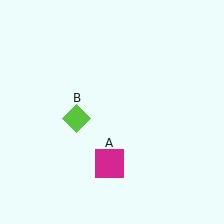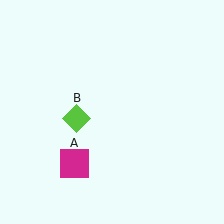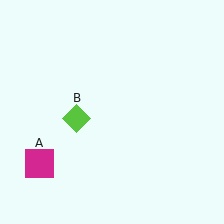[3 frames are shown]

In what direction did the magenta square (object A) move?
The magenta square (object A) moved left.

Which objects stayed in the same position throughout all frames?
Lime diamond (object B) remained stationary.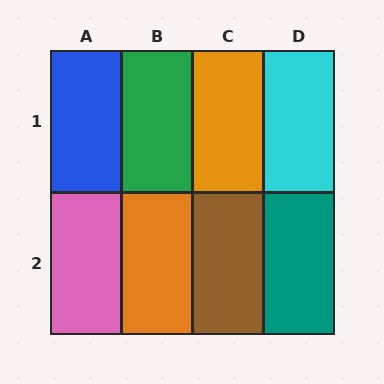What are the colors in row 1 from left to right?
Blue, green, orange, cyan.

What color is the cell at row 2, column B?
Orange.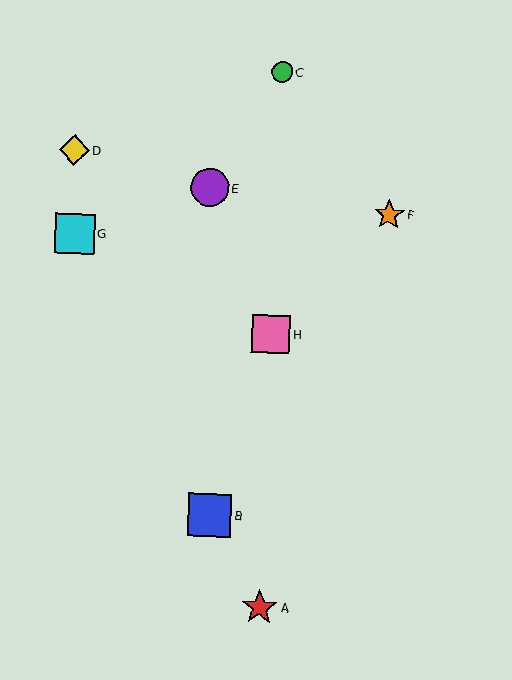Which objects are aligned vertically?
Objects A, C, H are aligned vertically.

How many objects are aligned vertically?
3 objects (A, C, H) are aligned vertically.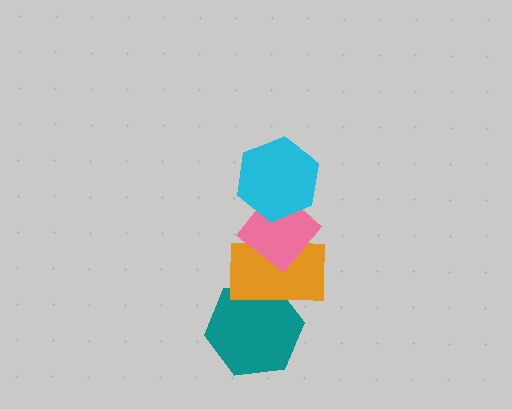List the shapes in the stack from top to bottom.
From top to bottom: the cyan hexagon, the pink diamond, the orange rectangle, the teal hexagon.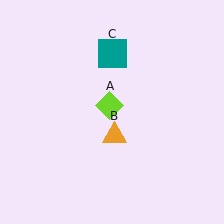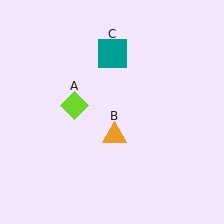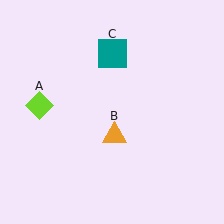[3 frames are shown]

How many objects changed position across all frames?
1 object changed position: lime diamond (object A).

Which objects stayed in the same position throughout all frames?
Orange triangle (object B) and teal square (object C) remained stationary.